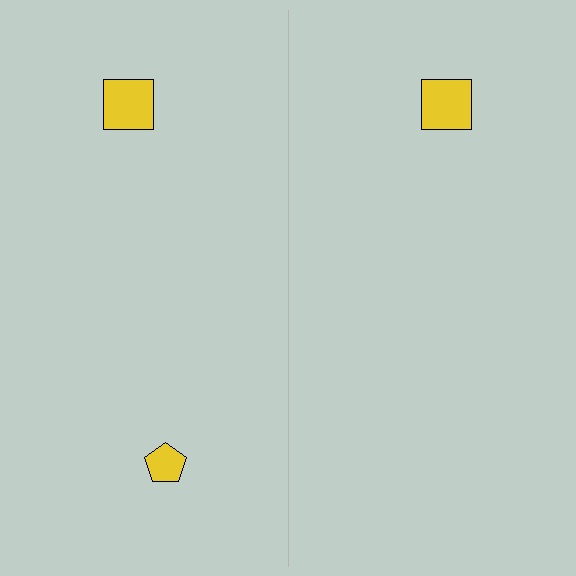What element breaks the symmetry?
A yellow pentagon is missing from the right side.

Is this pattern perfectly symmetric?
No, the pattern is not perfectly symmetric. A yellow pentagon is missing from the right side.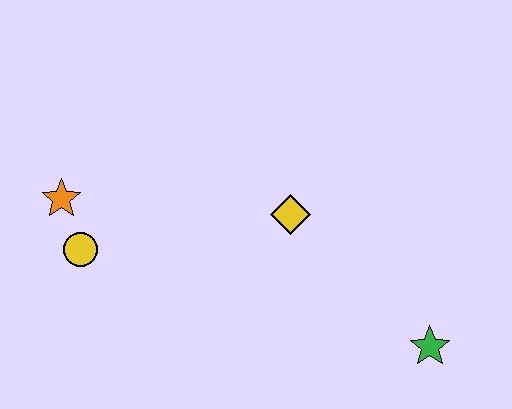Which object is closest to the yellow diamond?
The green star is closest to the yellow diamond.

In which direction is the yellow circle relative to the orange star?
The yellow circle is below the orange star.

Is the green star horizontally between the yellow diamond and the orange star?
No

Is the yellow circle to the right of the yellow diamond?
No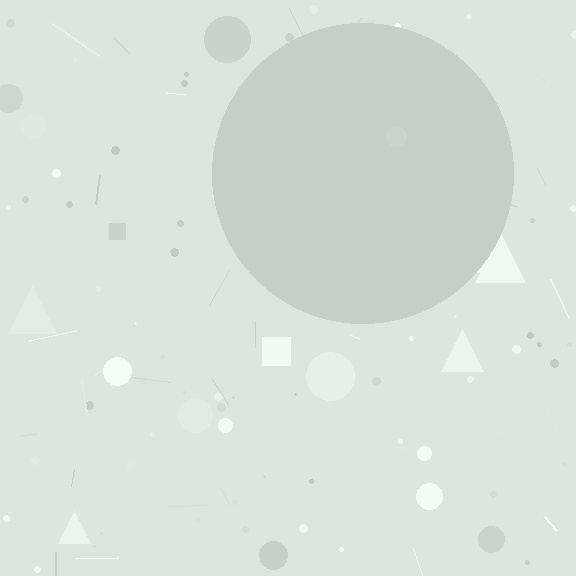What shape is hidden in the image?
A circle is hidden in the image.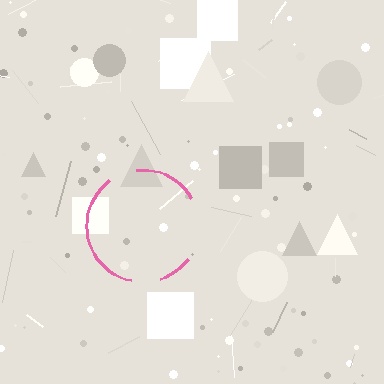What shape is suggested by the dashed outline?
The dashed outline suggests a circle.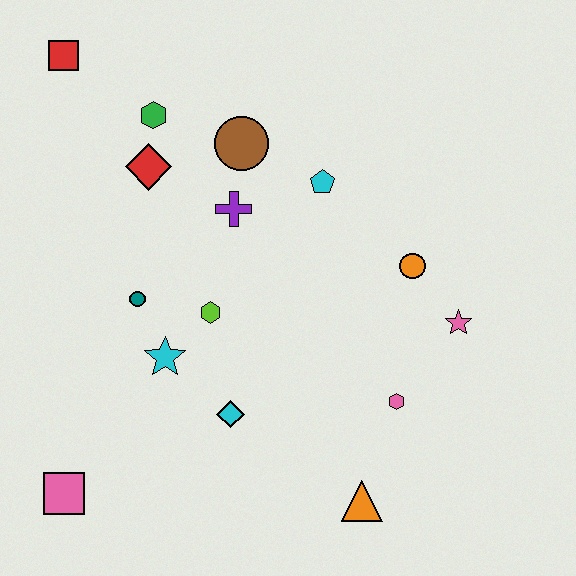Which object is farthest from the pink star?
The red square is farthest from the pink star.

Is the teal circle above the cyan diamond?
Yes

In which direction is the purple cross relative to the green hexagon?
The purple cross is below the green hexagon.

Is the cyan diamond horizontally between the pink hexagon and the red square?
Yes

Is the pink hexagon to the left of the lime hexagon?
No